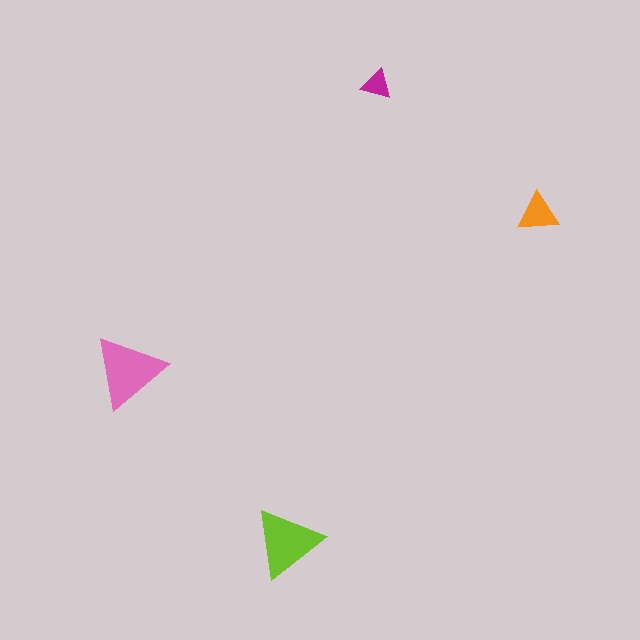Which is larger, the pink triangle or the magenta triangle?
The pink one.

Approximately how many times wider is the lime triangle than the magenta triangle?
About 2.5 times wider.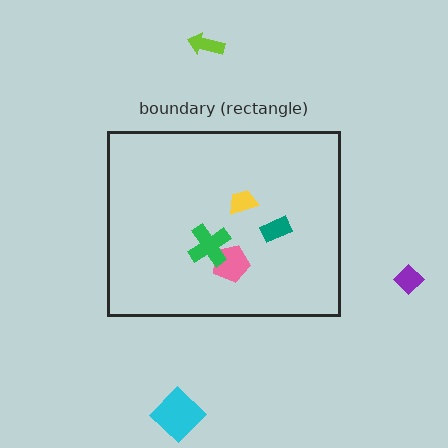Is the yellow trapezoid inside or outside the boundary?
Inside.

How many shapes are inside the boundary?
4 inside, 3 outside.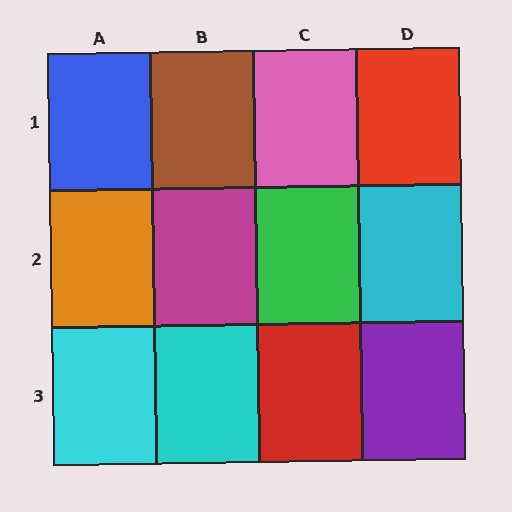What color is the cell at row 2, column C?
Green.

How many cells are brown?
1 cell is brown.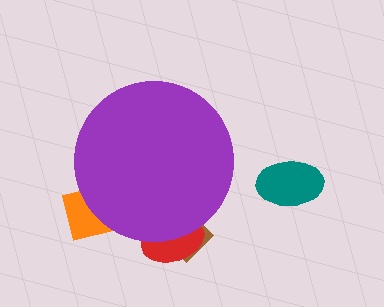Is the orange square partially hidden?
Yes, the orange square is partially hidden behind the purple circle.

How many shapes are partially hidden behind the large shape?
3 shapes are partially hidden.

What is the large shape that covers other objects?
A purple circle.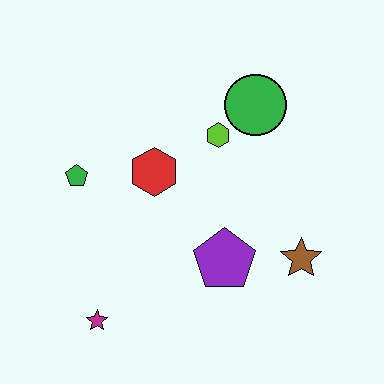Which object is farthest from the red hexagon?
The brown star is farthest from the red hexagon.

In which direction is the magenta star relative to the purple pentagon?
The magenta star is to the left of the purple pentagon.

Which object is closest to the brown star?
The purple pentagon is closest to the brown star.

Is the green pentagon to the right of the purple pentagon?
No